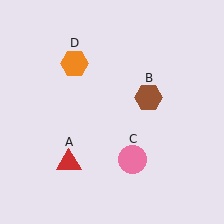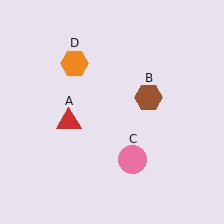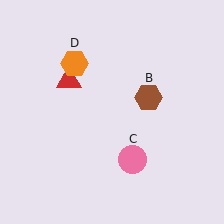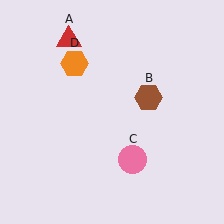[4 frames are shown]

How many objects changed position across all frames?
1 object changed position: red triangle (object A).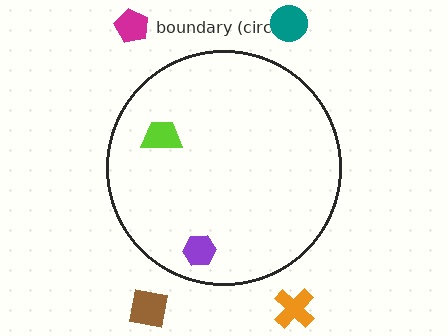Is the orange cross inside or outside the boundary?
Outside.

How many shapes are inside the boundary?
2 inside, 4 outside.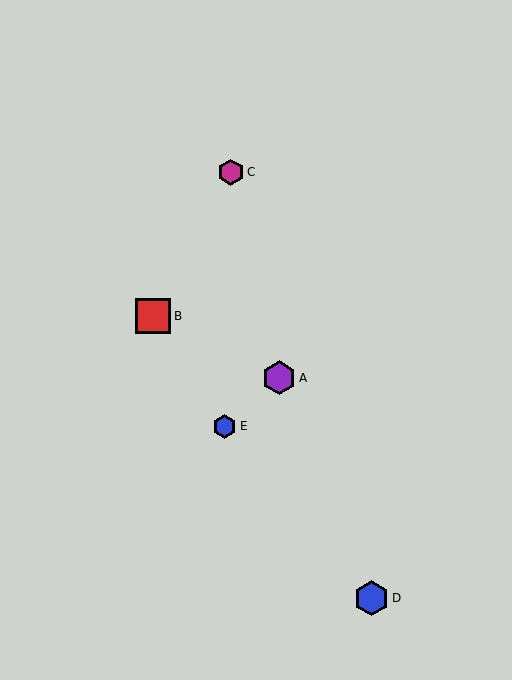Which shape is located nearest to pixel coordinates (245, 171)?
The magenta hexagon (labeled C) at (231, 172) is nearest to that location.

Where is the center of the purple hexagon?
The center of the purple hexagon is at (279, 378).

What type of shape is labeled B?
Shape B is a red square.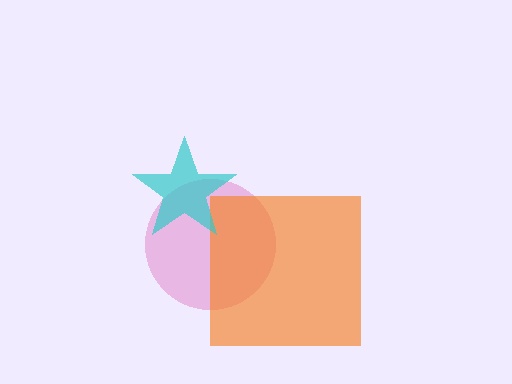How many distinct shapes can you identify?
There are 3 distinct shapes: a pink circle, an orange square, a cyan star.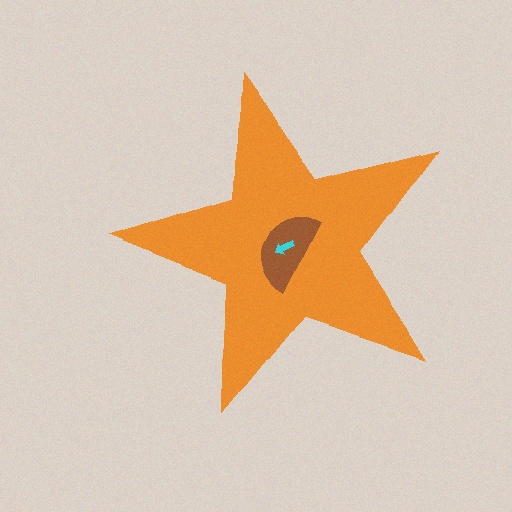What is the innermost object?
The cyan arrow.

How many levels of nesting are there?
3.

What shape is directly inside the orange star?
The brown semicircle.